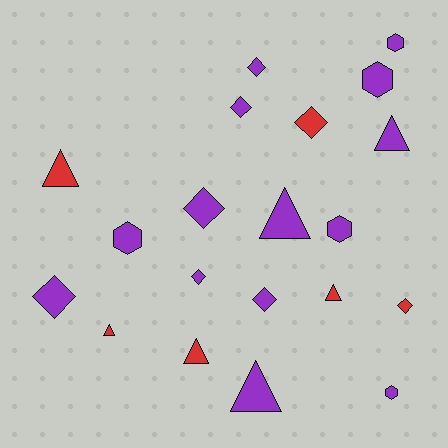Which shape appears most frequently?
Diamond, with 8 objects.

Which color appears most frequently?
Purple, with 14 objects.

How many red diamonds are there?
There are 2 red diamonds.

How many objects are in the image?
There are 20 objects.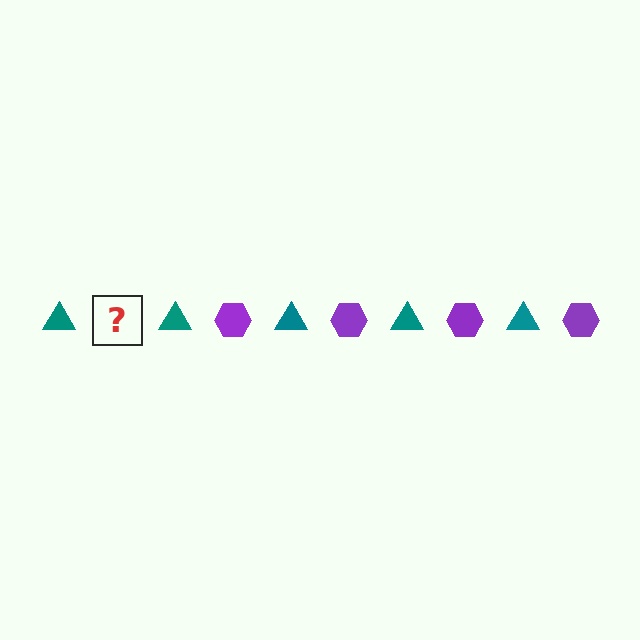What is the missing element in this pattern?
The missing element is a purple hexagon.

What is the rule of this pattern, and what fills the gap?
The rule is that the pattern alternates between teal triangle and purple hexagon. The gap should be filled with a purple hexagon.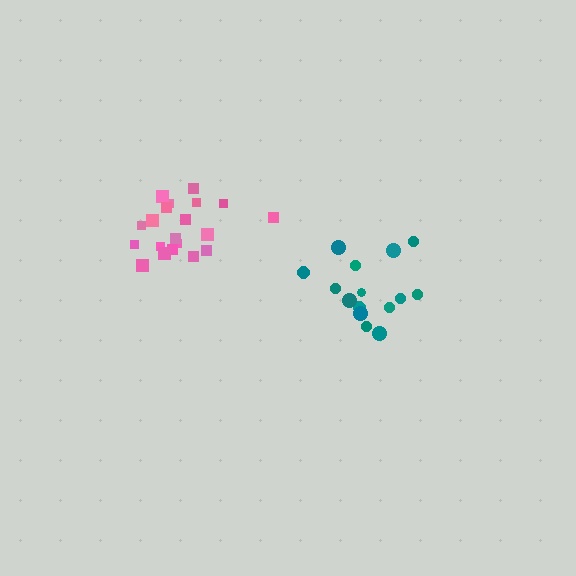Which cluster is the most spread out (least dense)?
Teal.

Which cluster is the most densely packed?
Pink.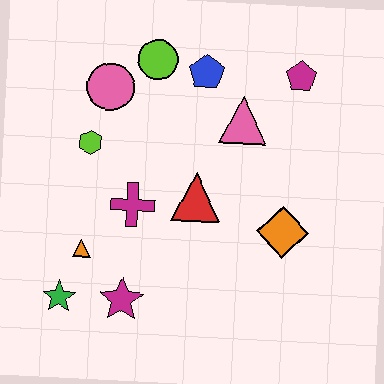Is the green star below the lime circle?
Yes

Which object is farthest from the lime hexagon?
The magenta pentagon is farthest from the lime hexagon.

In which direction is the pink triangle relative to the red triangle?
The pink triangle is above the red triangle.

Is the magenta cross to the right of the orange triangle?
Yes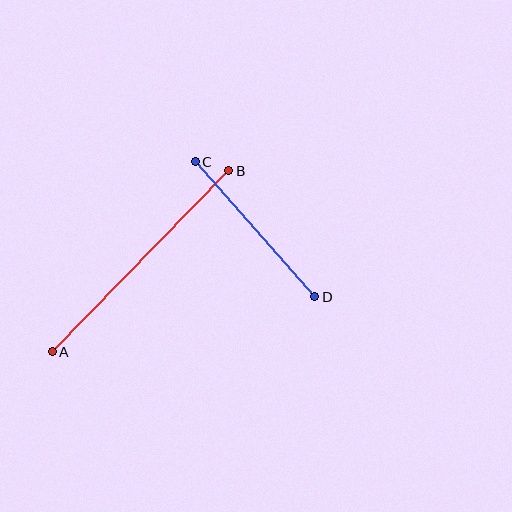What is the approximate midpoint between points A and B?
The midpoint is at approximately (140, 261) pixels.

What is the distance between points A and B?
The distance is approximately 253 pixels.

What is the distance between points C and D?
The distance is approximately 180 pixels.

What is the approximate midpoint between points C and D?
The midpoint is at approximately (255, 229) pixels.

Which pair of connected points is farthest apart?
Points A and B are farthest apart.